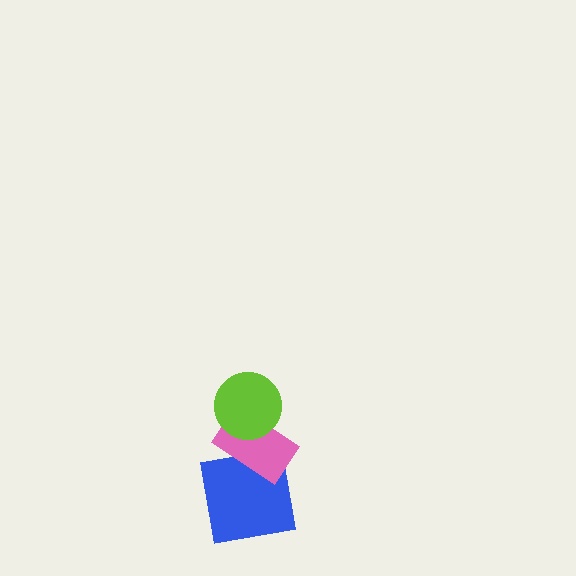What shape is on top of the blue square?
The pink rectangle is on top of the blue square.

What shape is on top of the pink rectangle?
The lime circle is on top of the pink rectangle.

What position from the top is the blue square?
The blue square is 3rd from the top.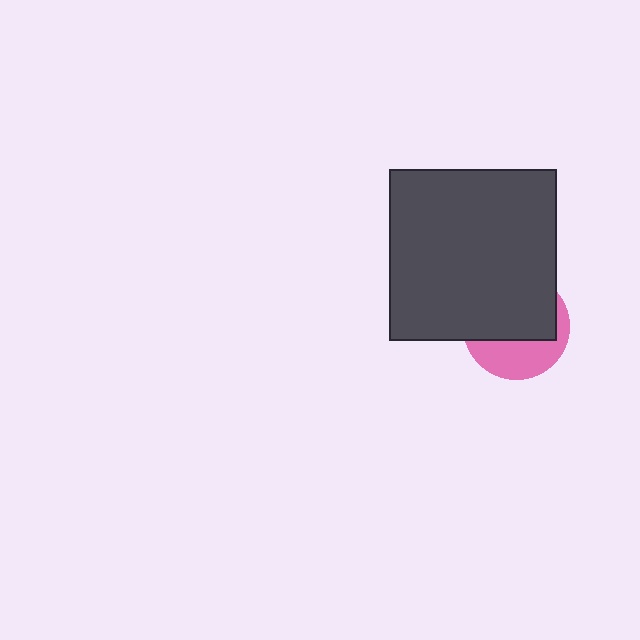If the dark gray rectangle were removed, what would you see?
You would see the complete pink circle.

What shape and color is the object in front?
The object in front is a dark gray rectangle.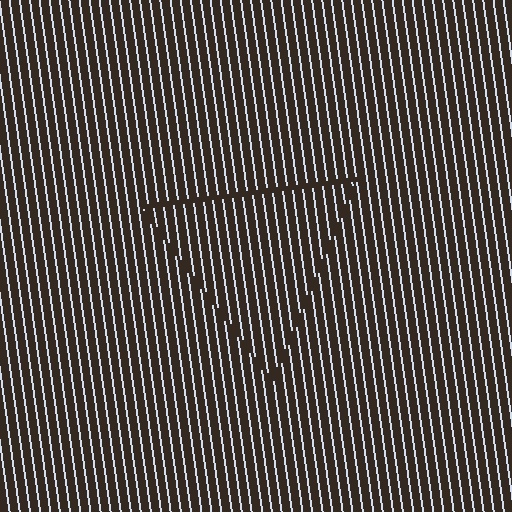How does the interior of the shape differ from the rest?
The interior of the shape contains the same grating, shifted by half a period — the contour is defined by the phase discontinuity where line-ends from the inner and outer gratings abut.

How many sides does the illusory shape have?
3 sides — the line-ends trace a triangle.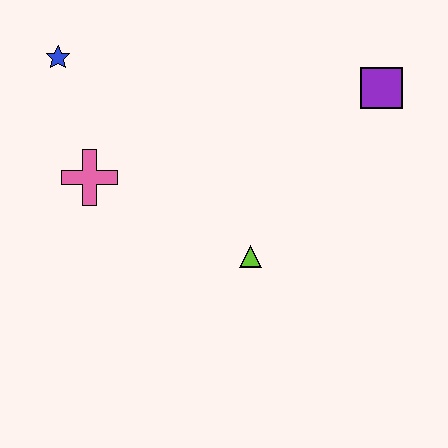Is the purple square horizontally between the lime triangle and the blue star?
No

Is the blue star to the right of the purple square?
No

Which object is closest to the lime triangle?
The pink cross is closest to the lime triangle.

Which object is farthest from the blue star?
The purple square is farthest from the blue star.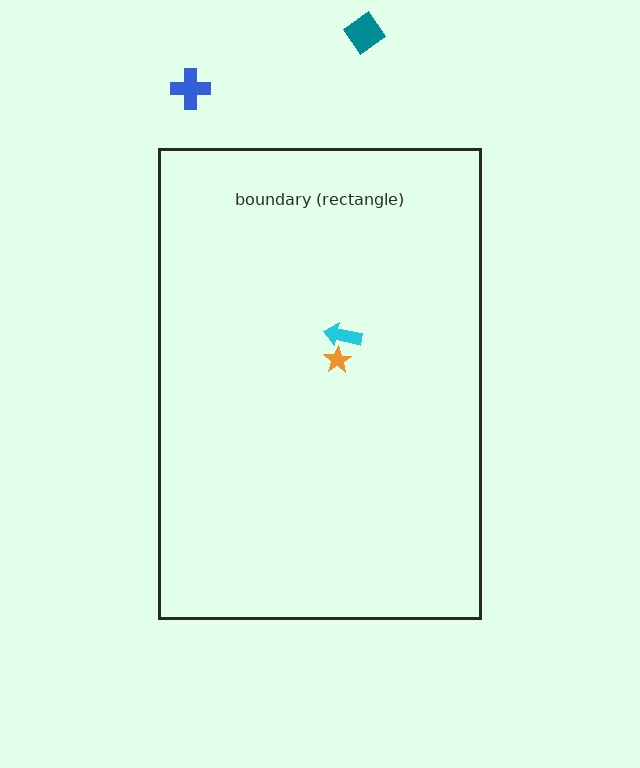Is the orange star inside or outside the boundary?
Inside.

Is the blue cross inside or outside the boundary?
Outside.